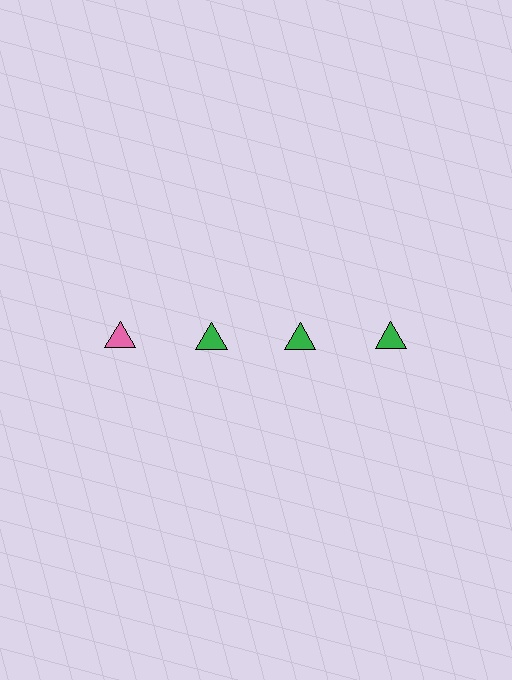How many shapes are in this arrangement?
There are 4 shapes arranged in a grid pattern.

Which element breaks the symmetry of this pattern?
The pink triangle in the top row, leftmost column breaks the symmetry. All other shapes are green triangles.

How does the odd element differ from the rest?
It has a different color: pink instead of green.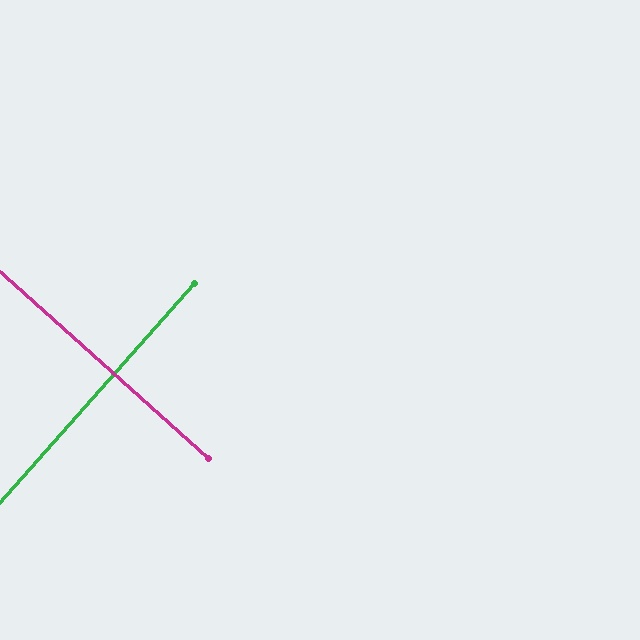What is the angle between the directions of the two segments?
Approximately 90 degrees.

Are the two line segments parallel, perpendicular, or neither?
Perpendicular — they meet at approximately 90°.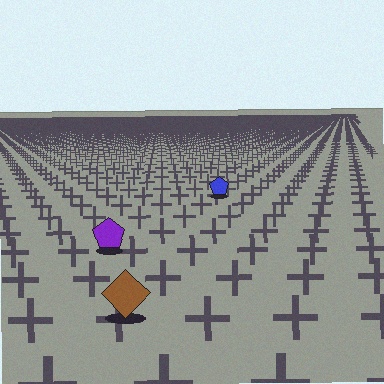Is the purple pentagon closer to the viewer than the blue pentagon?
Yes. The purple pentagon is closer — you can tell from the texture gradient: the ground texture is coarser near it.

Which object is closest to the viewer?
The brown diamond is closest. The texture marks near it are larger and more spread out.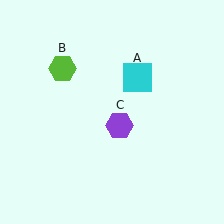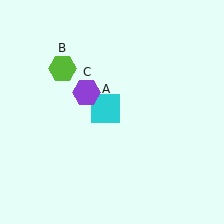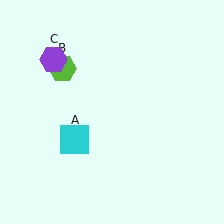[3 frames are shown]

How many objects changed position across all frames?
2 objects changed position: cyan square (object A), purple hexagon (object C).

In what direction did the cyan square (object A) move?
The cyan square (object A) moved down and to the left.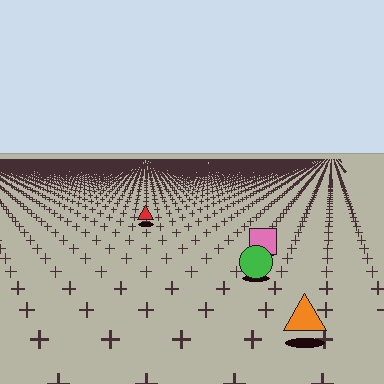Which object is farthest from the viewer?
The red triangle is farthest from the viewer. It appears smaller and the ground texture around it is denser.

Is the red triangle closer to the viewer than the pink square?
No. The pink square is closer — you can tell from the texture gradient: the ground texture is coarser near it.